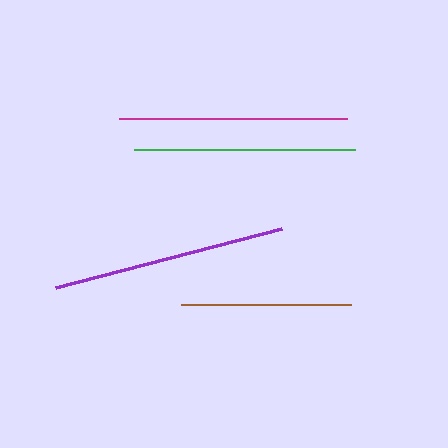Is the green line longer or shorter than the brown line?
The green line is longer than the brown line.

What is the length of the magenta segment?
The magenta segment is approximately 228 pixels long.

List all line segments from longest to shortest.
From longest to shortest: purple, magenta, green, brown.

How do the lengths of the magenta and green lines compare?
The magenta and green lines are approximately the same length.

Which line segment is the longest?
The purple line is the longest at approximately 234 pixels.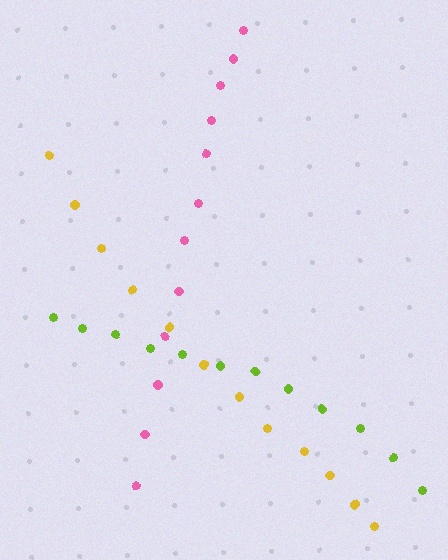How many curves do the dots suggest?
There are 3 distinct paths.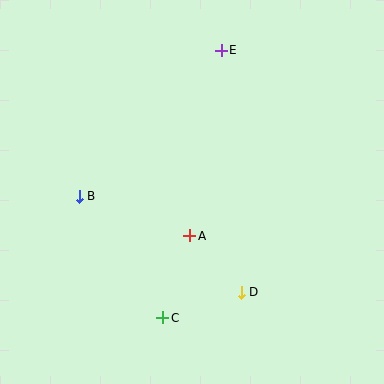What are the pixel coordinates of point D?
Point D is at (241, 292).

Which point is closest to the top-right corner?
Point E is closest to the top-right corner.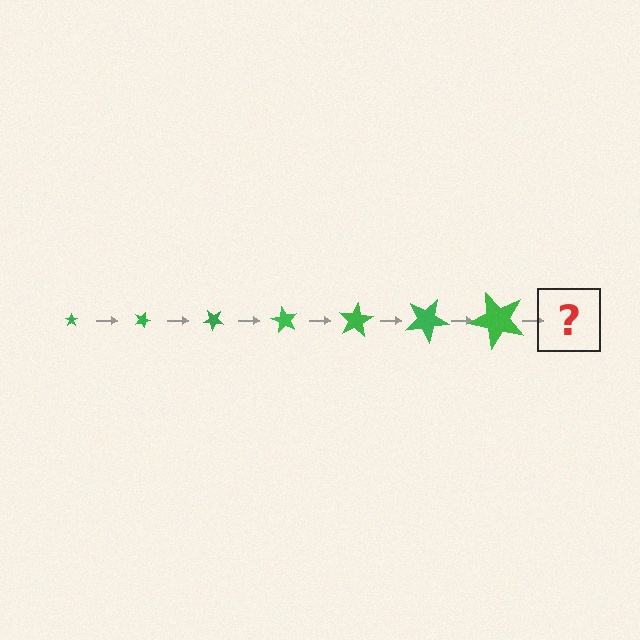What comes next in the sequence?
The next element should be a star, larger than the previous one and rotated 140 degrees from the start.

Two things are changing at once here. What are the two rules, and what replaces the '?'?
The two rules are that the star grows larger each step and it rotates 20 degrees each step. The '?' should be a star, larger than the previous one and rotated 140 degrees from the start.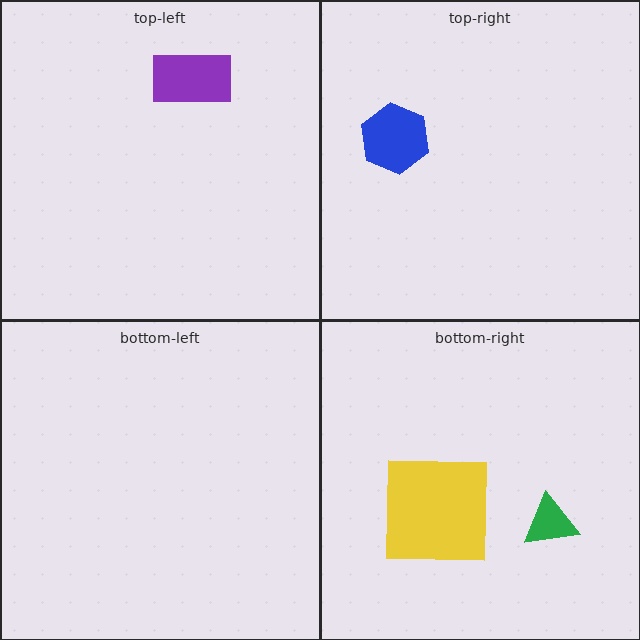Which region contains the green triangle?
The bottom-right region.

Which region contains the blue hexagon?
The top-right region.